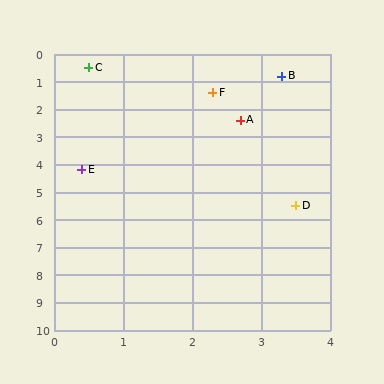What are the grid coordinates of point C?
Point C is at approximately (0.5, 0.5).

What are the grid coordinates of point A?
Point A is at approximately (2.7, 2.4).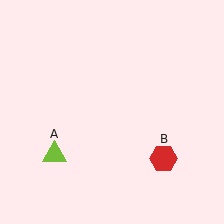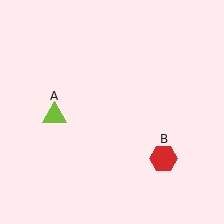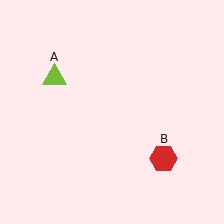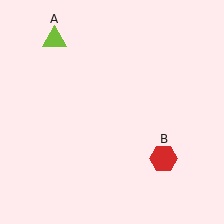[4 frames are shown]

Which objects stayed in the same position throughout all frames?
Red hexagon (object B) remained stationary.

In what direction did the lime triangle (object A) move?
The lime triangle (object A) moved up.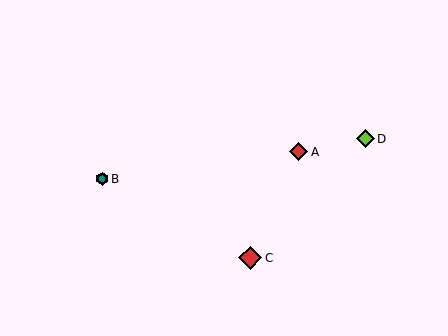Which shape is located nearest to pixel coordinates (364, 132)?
The lime diamond (labeled D) at (365, 139) is nearest to that location.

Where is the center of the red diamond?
The center of the red diamond is at (298, 152).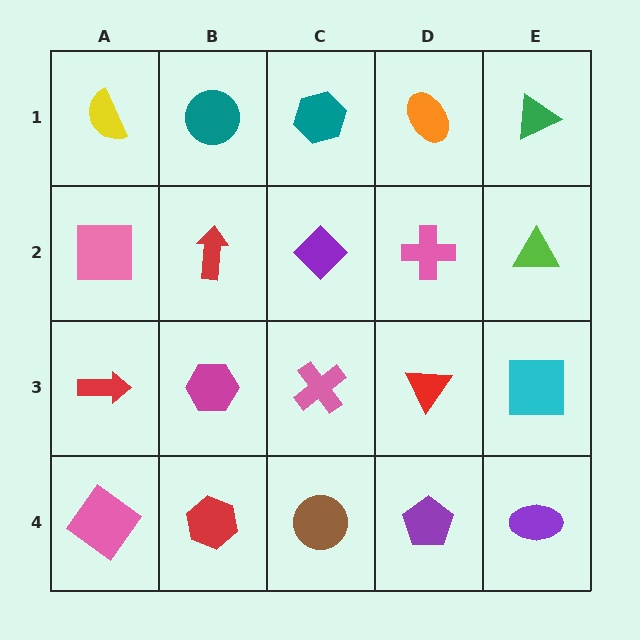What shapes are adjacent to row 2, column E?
A green triangle (row 1, column E), a cyan square (row 3, column E), a pink cross (row 2, column D).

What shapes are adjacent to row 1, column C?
A purple diamond (row 2, column C), a teal circle (row 1, column B), an orange ellipse (row 1, column D).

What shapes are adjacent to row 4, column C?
A pink cross (row 3, column C), a red hexagon (row 4, column B), a purple pentagon (row 4, column D).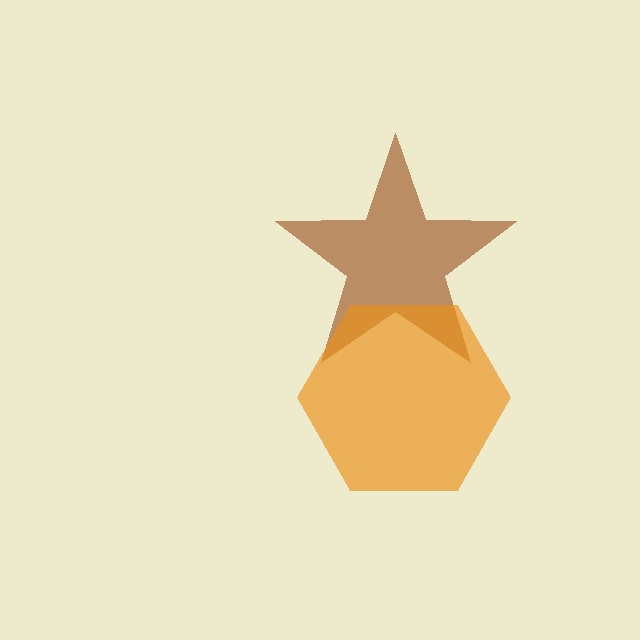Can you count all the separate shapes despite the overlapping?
Yes, there are 2 separate shapes.